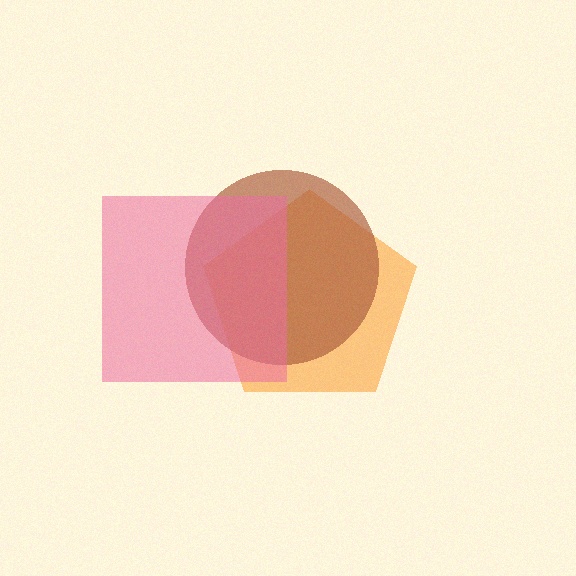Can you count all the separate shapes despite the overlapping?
Yes, there are 3 separate shapes.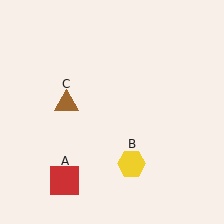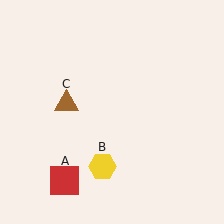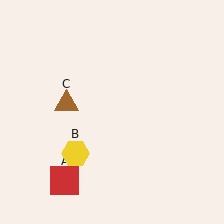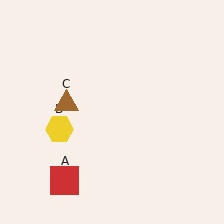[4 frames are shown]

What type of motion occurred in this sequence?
The yellow hexagon (object B) rotated clockwise around the center of the scene.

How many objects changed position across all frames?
1 object changed position: yellow hexagon (object B).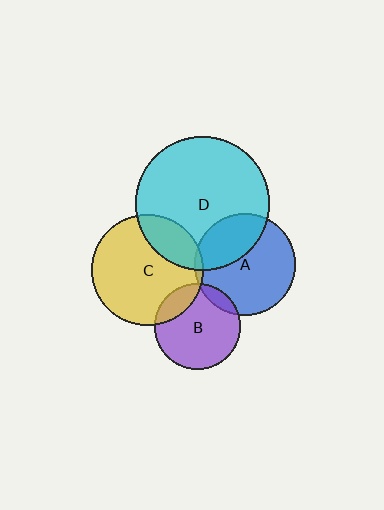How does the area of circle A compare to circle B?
Approximately 1.4 times.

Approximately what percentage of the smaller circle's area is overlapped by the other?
Approximately 15%.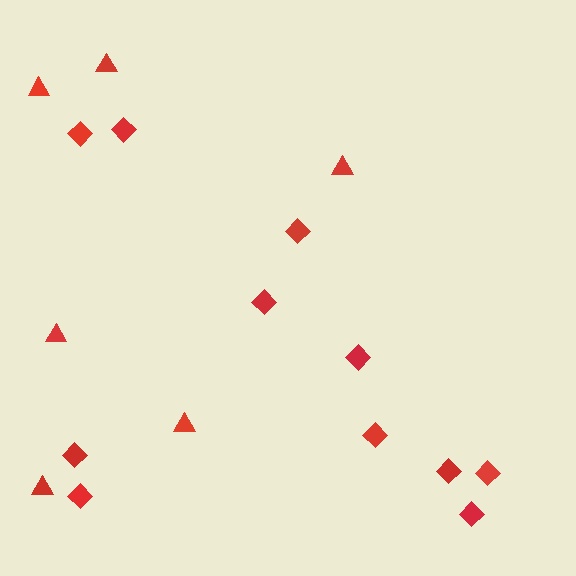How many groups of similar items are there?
There are 2 groups: one group of triangles (6) and one group of diamonds (11).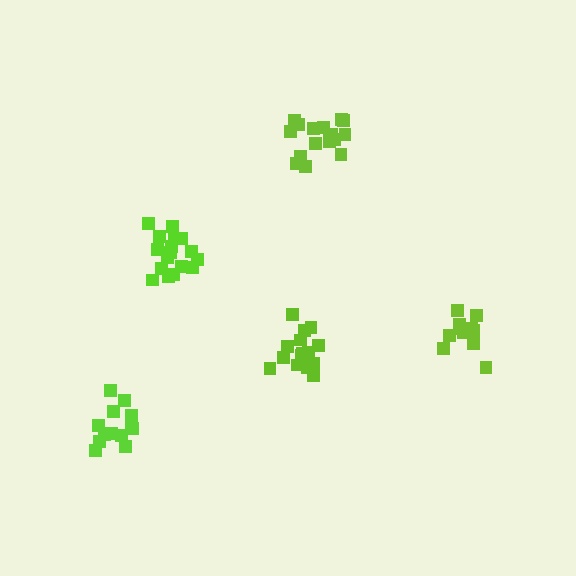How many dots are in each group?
Group 1: 16 dots, Group 2: 18 dots, Group 3: 13 dots, Group 4: 13 dots, Group 5: 18 dots (78 total).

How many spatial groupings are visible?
There are 5 spatial groupings.